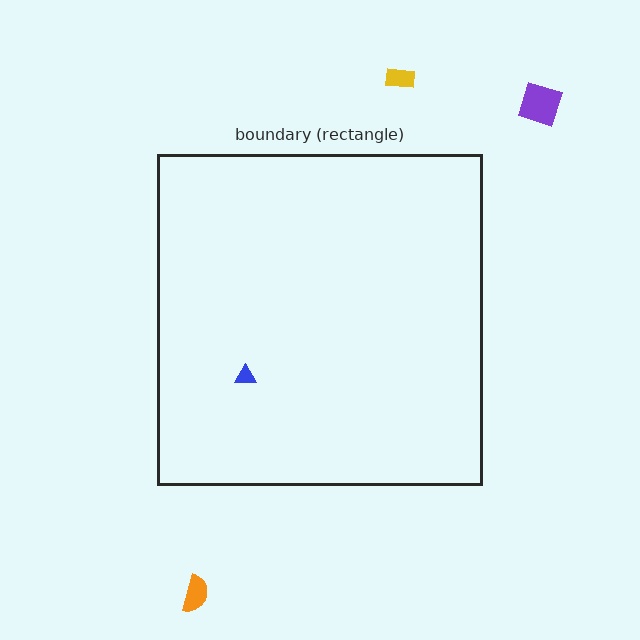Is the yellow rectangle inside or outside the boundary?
Outside.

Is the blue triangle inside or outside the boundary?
Inside.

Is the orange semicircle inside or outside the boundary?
Outside.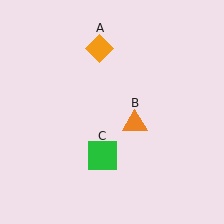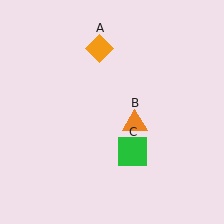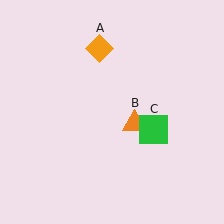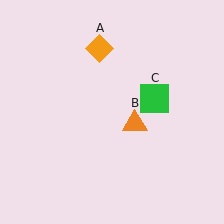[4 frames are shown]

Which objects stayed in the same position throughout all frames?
Orange diamond (object A) and orange triangle (object B) remained stationary.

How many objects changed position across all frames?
1 object changed position: green square (object C).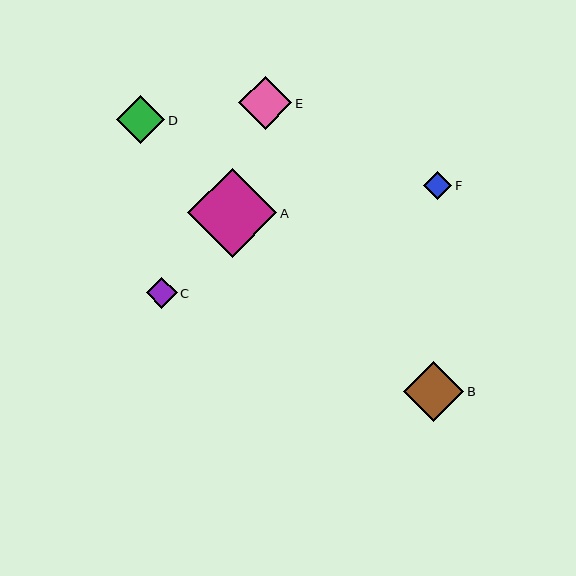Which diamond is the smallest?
Diamond F is the smallest with a size of approximately 28 pixels.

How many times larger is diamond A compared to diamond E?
Diamond A is approximately 1.7 times the size of diamond E.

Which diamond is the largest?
Diamond A is the largest with a size of approximately 89 pixels.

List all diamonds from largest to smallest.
From largest to smallest: A, B, E, D, C, F.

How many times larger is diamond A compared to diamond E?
Diamond A is approximately 1.7 times the size of diamond E.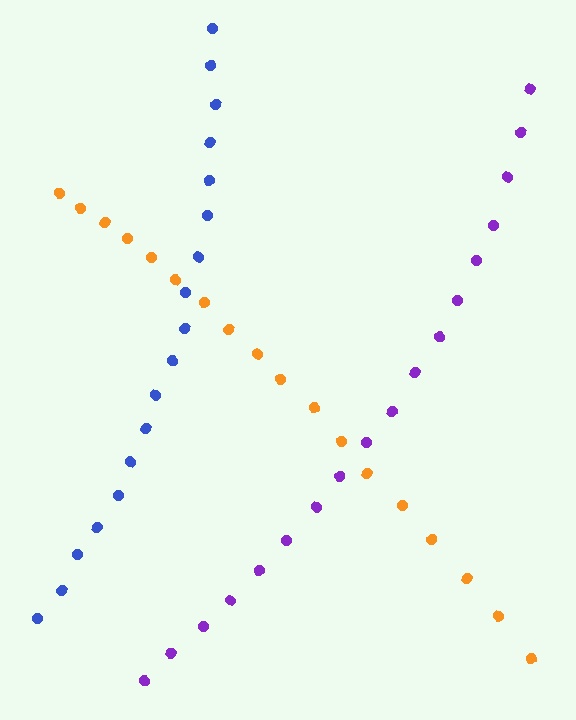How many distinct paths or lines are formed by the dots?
There are 3 distinct paths.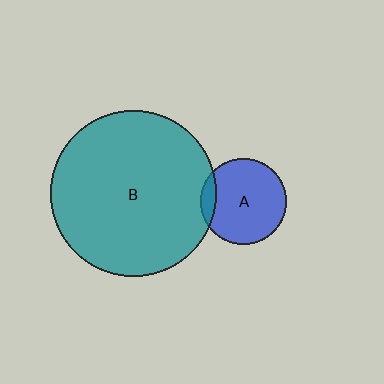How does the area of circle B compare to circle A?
Approximately 3.8 times.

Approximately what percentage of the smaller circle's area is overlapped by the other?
Approximately 10%.